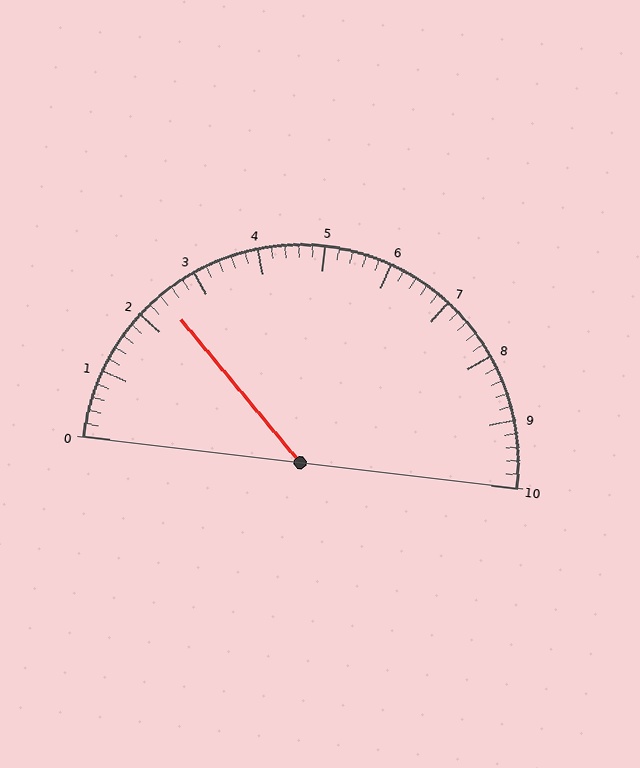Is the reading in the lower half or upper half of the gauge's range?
The reading is in the lower half of the range (0 to 10).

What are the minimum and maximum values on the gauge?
The gauge ranges from 0 to 10.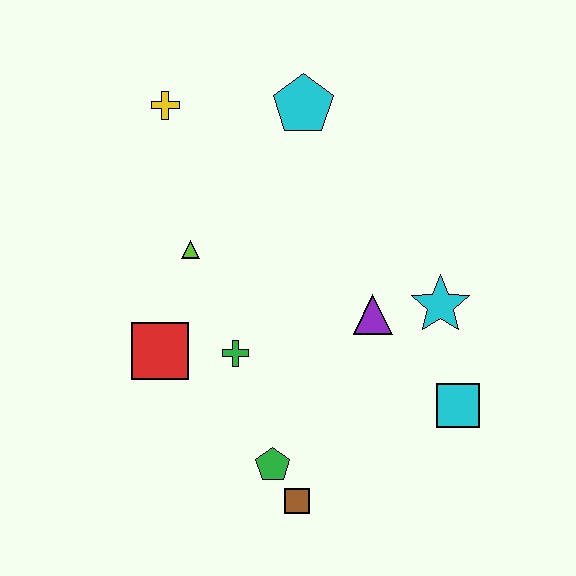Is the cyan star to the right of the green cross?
Yes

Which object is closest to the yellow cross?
The cyan pentagon is closest to the yellow cross.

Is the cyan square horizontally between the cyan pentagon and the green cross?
No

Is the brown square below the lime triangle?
Yes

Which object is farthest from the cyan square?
The yellow cross is farthest from the cyan square.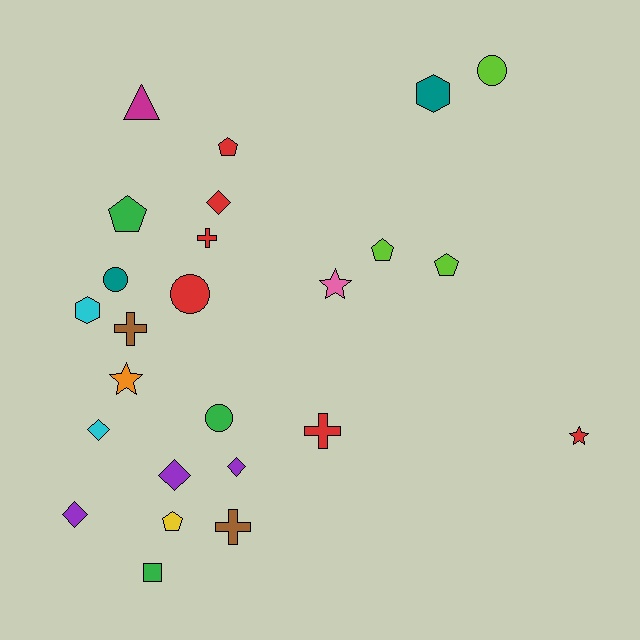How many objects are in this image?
There are 25 objects.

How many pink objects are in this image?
There is 1 pink object.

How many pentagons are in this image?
There are 5 pentagons.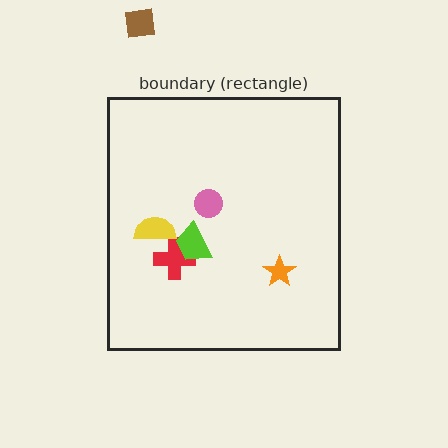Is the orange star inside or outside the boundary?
Inside.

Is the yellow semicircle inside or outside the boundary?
Inside.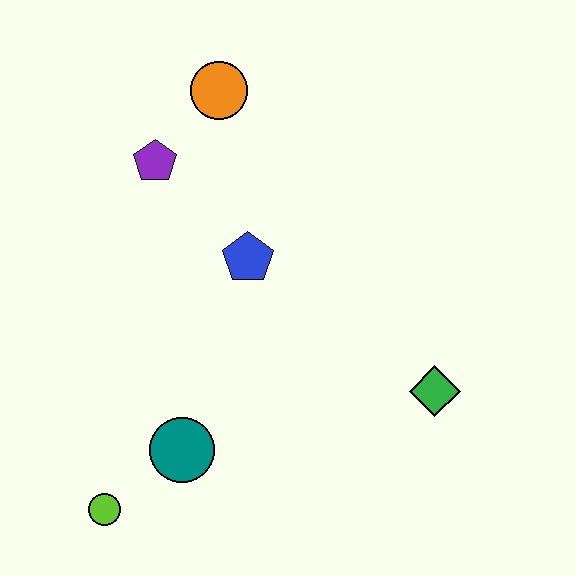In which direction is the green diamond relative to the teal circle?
The green diamond is to the right of the teal circle.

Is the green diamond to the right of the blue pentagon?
Yes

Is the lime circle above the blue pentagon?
No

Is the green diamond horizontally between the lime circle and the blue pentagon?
No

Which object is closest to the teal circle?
The lime circle is closest to the teal circle.